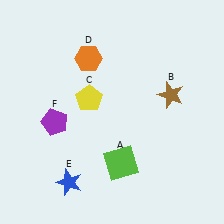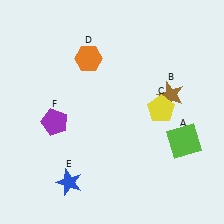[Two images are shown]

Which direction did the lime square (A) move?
The lime square (A) moved right.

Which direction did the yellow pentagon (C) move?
The yellow pentagon (C) moved right.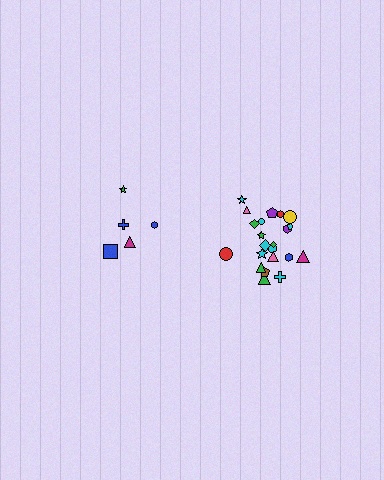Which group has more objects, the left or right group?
The right group.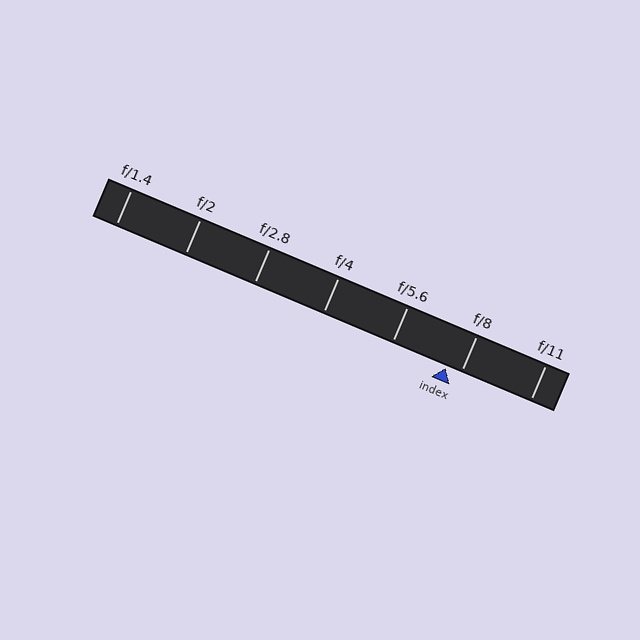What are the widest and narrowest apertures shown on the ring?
The widest aperture shown is f/1.4 and the narrowest is f/11.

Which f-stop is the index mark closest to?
The index mark is closest to f/8.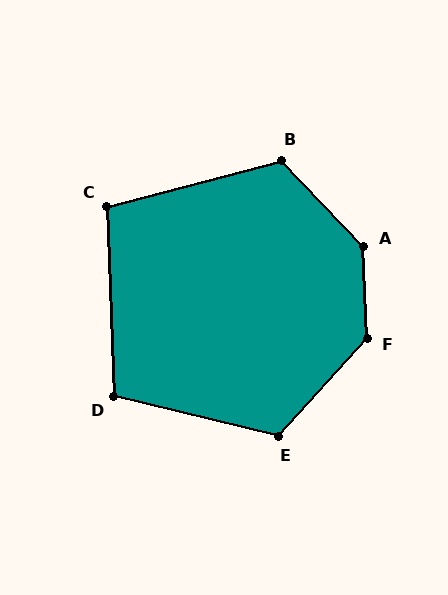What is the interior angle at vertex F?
Approximately 136 degrees (obtuse).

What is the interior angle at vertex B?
Approximately 119 degrees (obtuse).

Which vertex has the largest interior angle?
A, at approximately 138 degrees.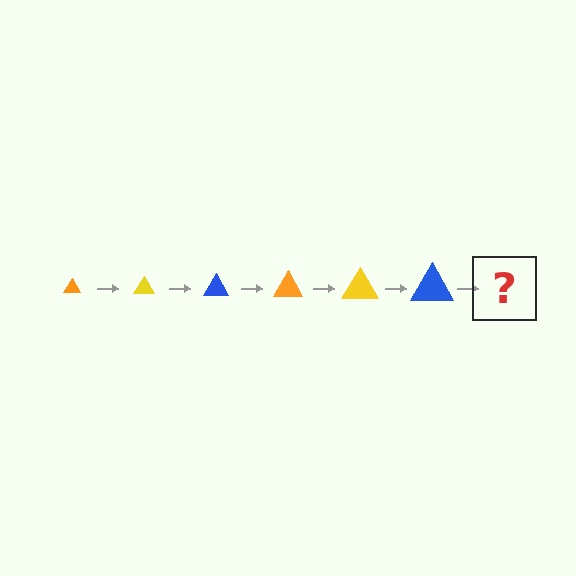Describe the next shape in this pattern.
It should be an orange triangle, larger than the previous one.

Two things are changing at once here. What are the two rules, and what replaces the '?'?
The two rules are that the triangle grows larger each step and the color cycles through orange, yellow, and blue. The '?' should be an orange triangle, larger than the previous one.